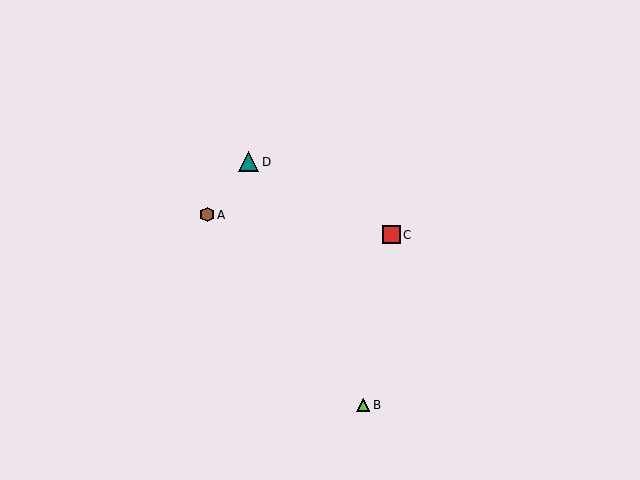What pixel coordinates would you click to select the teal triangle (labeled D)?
Click at (248, 162) to select the teal triangle D.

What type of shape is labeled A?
Shape A is a brown hexagon.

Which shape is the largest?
The teal triangle (labeled D) is the largest.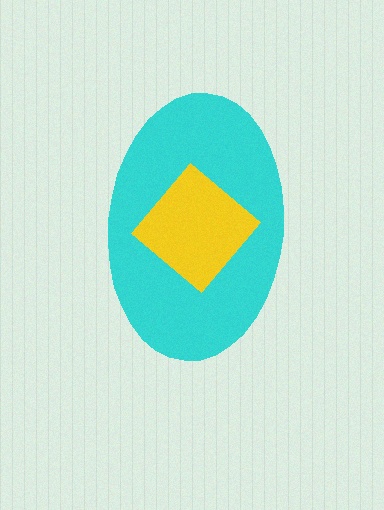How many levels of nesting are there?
2.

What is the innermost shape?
The yellow diamond.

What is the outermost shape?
The cyan ellipse.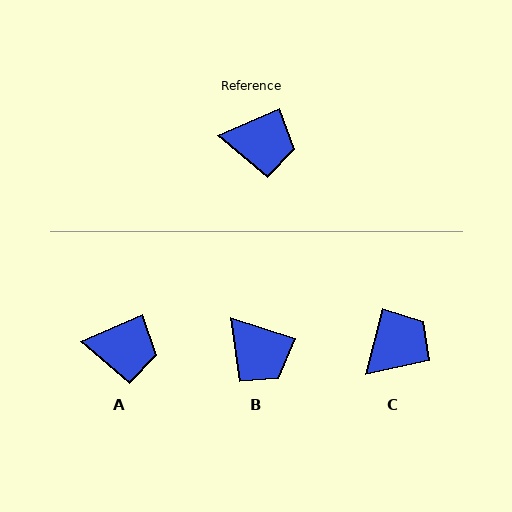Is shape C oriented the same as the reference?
No, it is off by about 52 degrees.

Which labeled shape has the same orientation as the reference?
A.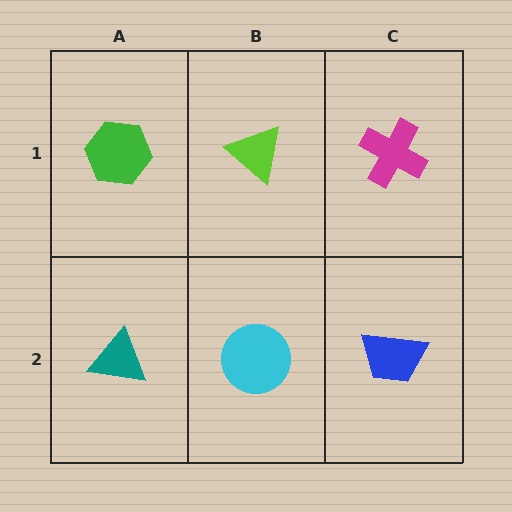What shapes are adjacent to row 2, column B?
A lime triangle (row 1, column B), a teal triangle (row 2, column A), a blue trapezoid (row 2, column C).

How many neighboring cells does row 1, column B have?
3.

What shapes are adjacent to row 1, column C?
A blue trapezoid (row 2, column C), a lime triangle (row 1, column B).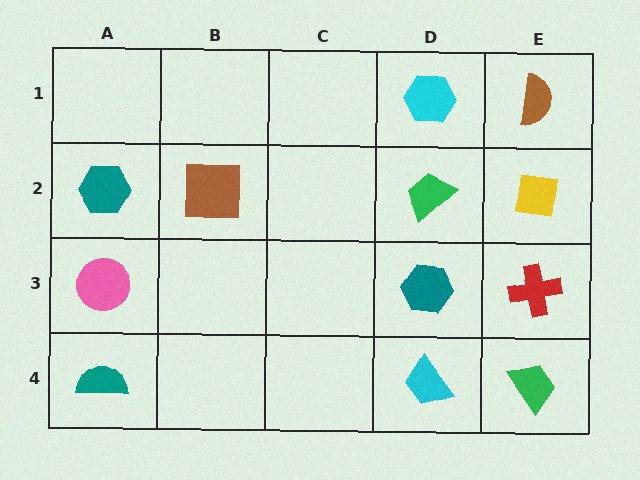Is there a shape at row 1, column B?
No, that cell is empty.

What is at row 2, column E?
A yellow square.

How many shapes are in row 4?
3 shapes.